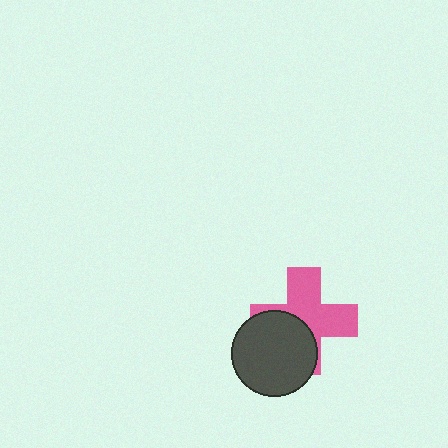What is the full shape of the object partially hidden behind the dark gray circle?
The partially hidden object is a pink cross.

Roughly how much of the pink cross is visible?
About half of it is visible (roughly 59%).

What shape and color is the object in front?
The object in front is a dark gray circle.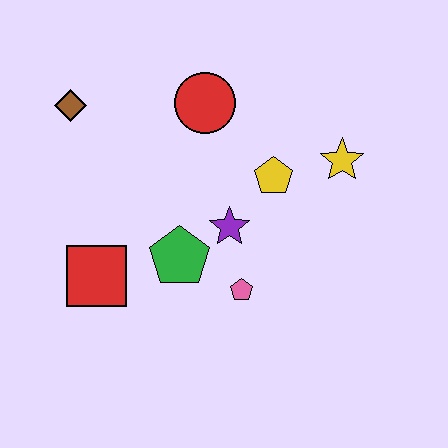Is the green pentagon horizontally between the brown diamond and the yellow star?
Yes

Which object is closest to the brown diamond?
The red circle is closest to the brown diamond.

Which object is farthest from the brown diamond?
The yellow star is farthest from the brown diamond.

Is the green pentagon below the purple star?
Yes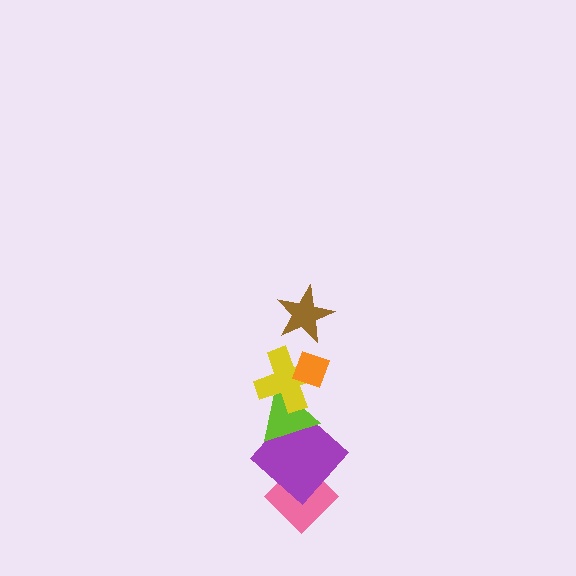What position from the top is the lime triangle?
The lime triangle is 4th from the top.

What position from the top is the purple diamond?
The purple diamond is 5th from the top.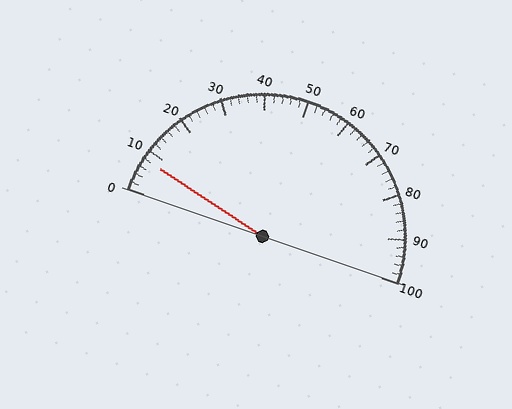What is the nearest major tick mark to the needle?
The nearest major tick mark is 10.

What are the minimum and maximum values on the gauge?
The gauge ranges from 0 to 100.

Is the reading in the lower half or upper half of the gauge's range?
The reading is in the lower half of the range (0 to 100).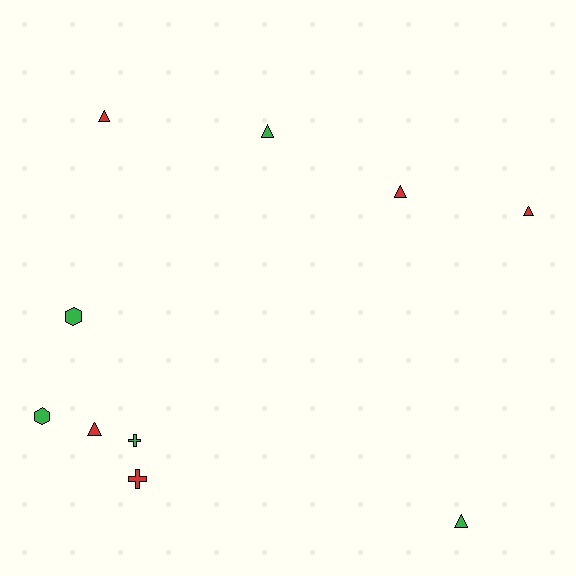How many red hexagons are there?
There are no red hexagons.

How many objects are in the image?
There are 10 objects.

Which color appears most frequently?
Red, with 5 objects.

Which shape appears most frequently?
Triangle, with 6 objects.